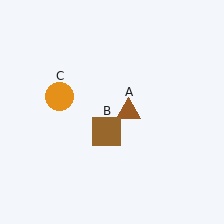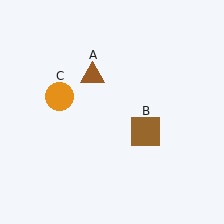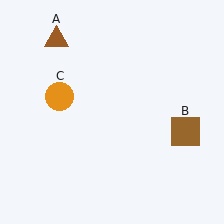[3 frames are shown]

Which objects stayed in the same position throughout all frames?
Orange circle (object C) remained stationary.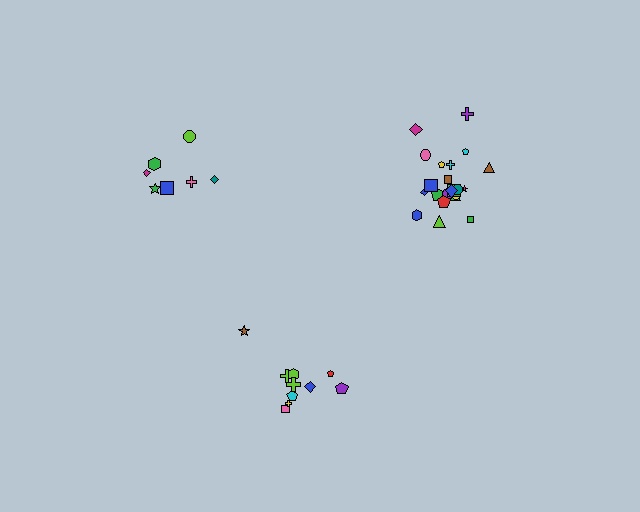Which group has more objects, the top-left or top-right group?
The top-right group.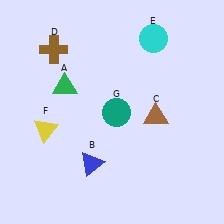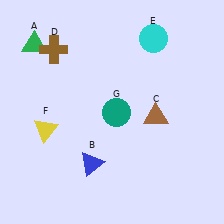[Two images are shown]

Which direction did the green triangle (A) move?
The green triangle (A) moved up.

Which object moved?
The green triangle (A) moved up.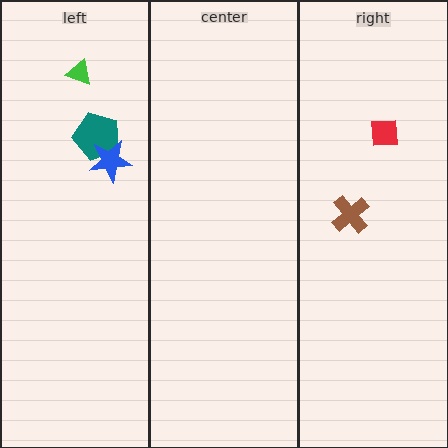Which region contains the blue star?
The left region.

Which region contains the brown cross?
The right region.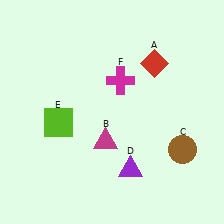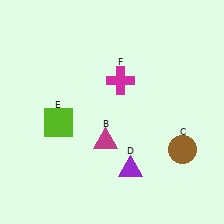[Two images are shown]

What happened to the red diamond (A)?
The red diamond (A) was removed in Image 2. It was in the top-right area of Image 1.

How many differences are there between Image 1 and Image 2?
There is 1 difference between the two images.